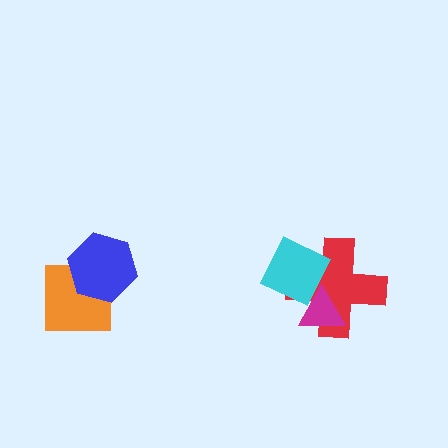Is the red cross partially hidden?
Yes, it is partially covered by another shape.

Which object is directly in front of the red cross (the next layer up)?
The magenta triangle is directly in front of the red cross.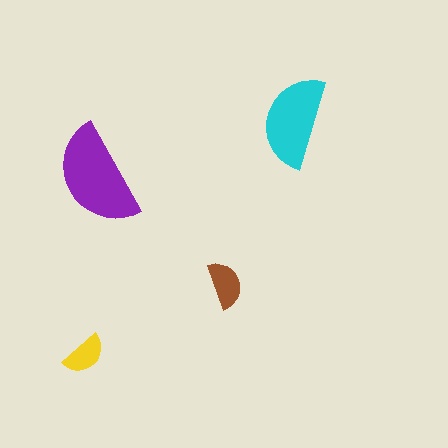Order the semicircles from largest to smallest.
the purple one, the cyan one, the brown one, the yellow one.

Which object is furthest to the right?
The cyan semicircle is rightmost.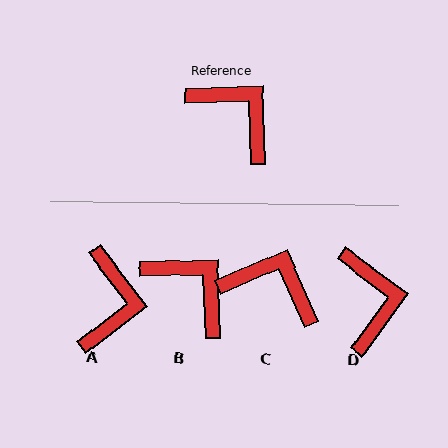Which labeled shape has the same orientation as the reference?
B.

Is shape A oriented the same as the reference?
No, it is off by about 54 degrees.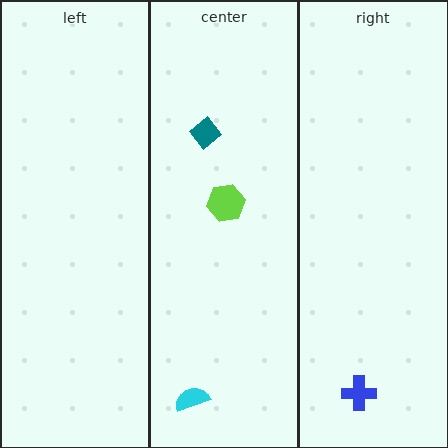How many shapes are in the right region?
1.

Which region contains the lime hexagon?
The center region.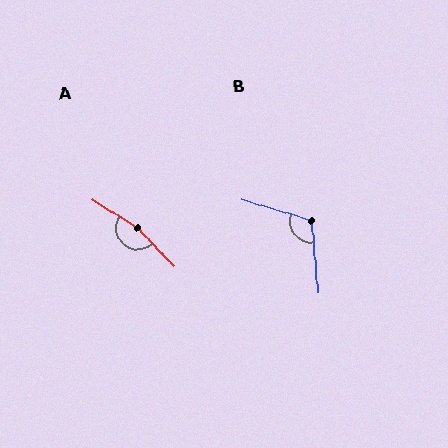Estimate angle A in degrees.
Approximately 166 degrees.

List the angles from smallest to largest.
B (112°), A (166°).